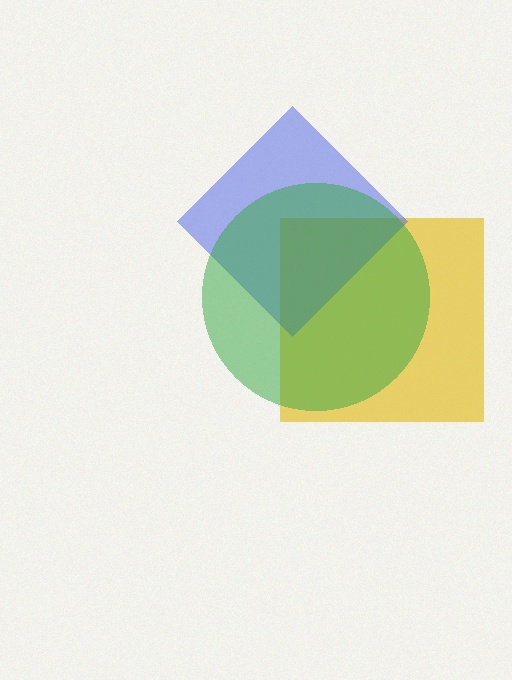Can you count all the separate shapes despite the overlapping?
Yes, there are 3 separate shapes.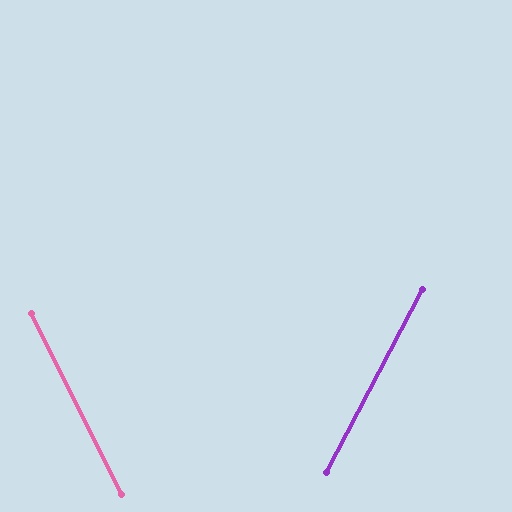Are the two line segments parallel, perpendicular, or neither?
Neither parallel nor perpendicular — they differ by about 54°.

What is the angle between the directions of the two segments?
Approximately 54 degrees.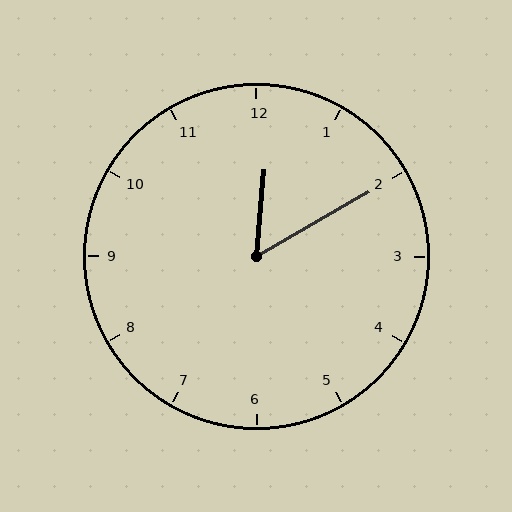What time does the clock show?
12:10.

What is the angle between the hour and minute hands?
Approximately 55 degrees.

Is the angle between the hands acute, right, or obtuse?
It is acute.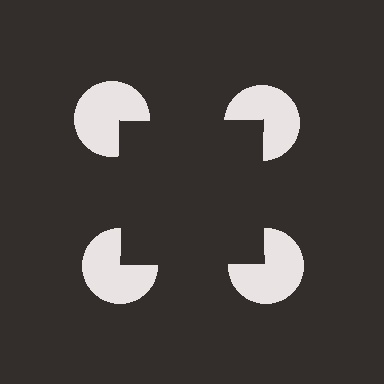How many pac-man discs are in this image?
There are 4 — one at each vertex of the illusory square.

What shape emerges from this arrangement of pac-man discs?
An illusory square — its edges are inferred from the aligned wedge cuts in the pac-man discs, not physically drawn.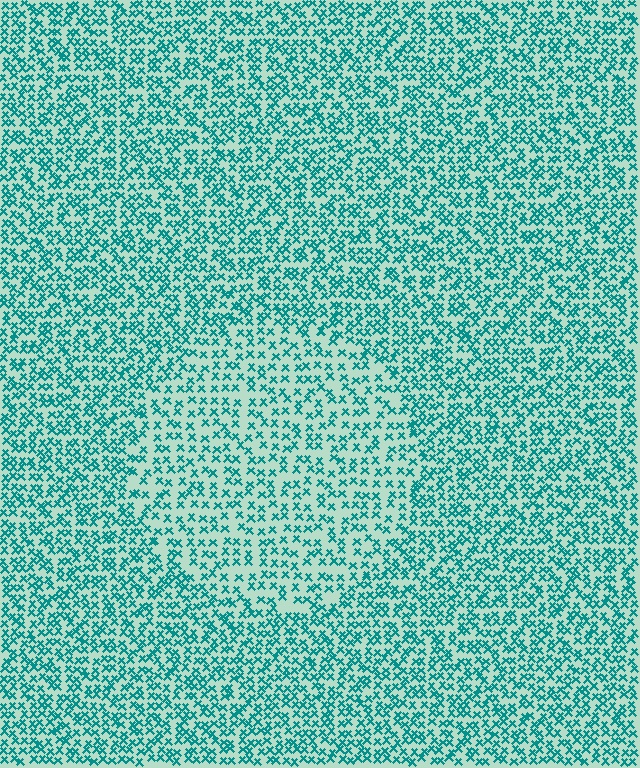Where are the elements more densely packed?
The elements are more densely packed outside the circle boundary.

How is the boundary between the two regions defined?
The boundary is defined by a change in element density (approximately 1.6x ratio). All elements are the same color, size, and shape.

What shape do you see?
I see a circle.